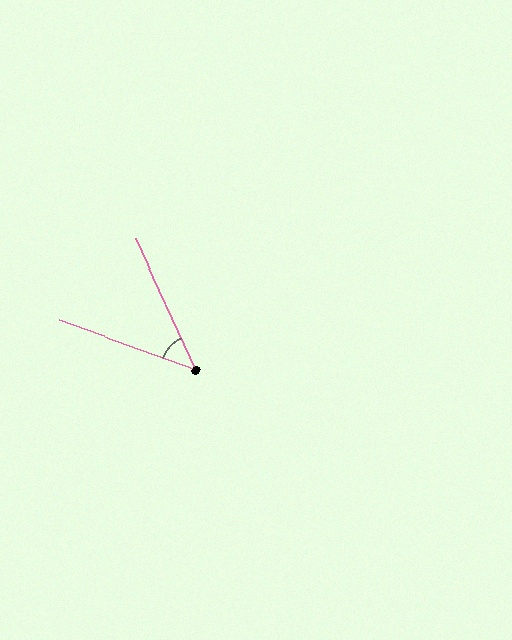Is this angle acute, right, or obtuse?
It is acute.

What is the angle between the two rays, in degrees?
Approximately 46 degrees.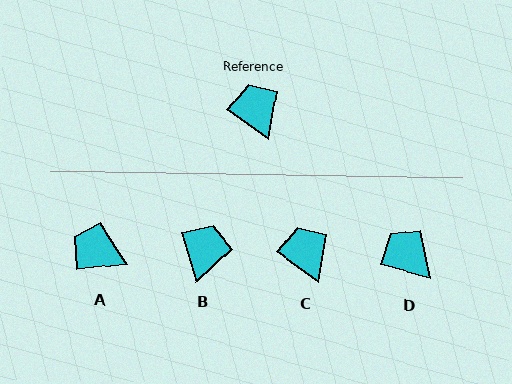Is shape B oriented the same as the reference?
No, it is off by about 38 degrees.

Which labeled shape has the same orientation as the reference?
C.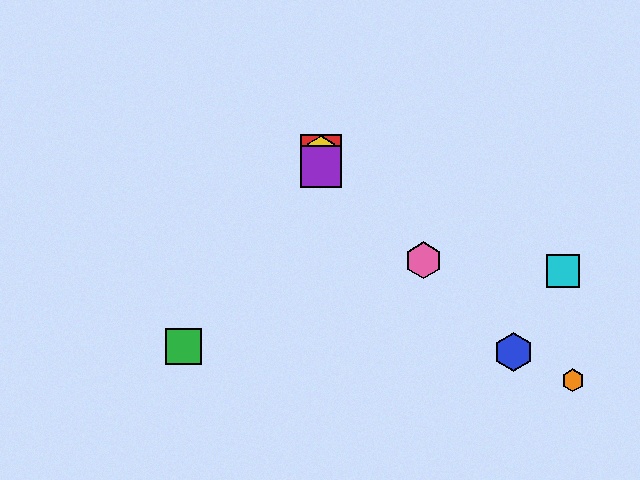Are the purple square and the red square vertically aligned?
Yes, both are at x≈321.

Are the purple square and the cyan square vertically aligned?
No, the purple square is at x≈321 and the cyan square is at x≈563.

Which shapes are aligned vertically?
The red square, the yellow hexagon, the purple square are aligned vertically.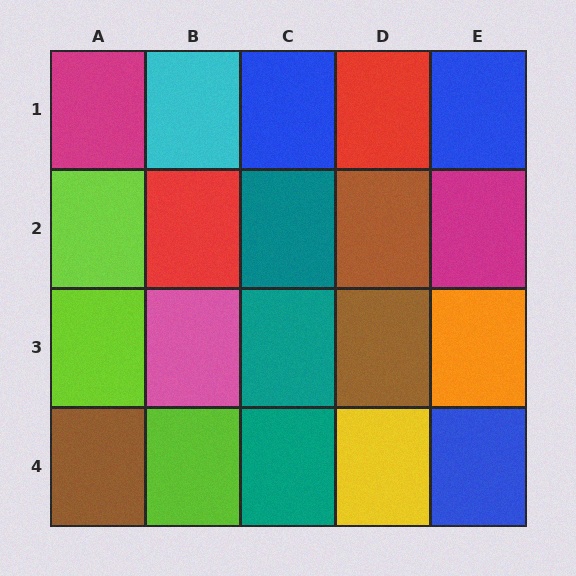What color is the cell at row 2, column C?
Teal.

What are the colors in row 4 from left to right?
Brown, lime, teal, yellow, blue.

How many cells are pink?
1 cell is pink.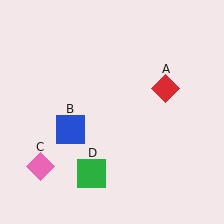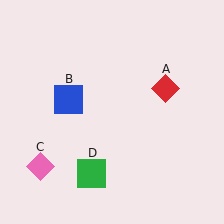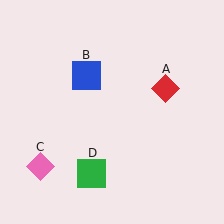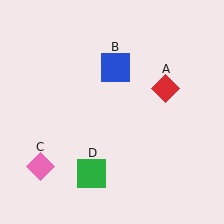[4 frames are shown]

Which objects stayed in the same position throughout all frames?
Red diamond (object A) and pink diamond (object C) and green square (object D) remained stationary.